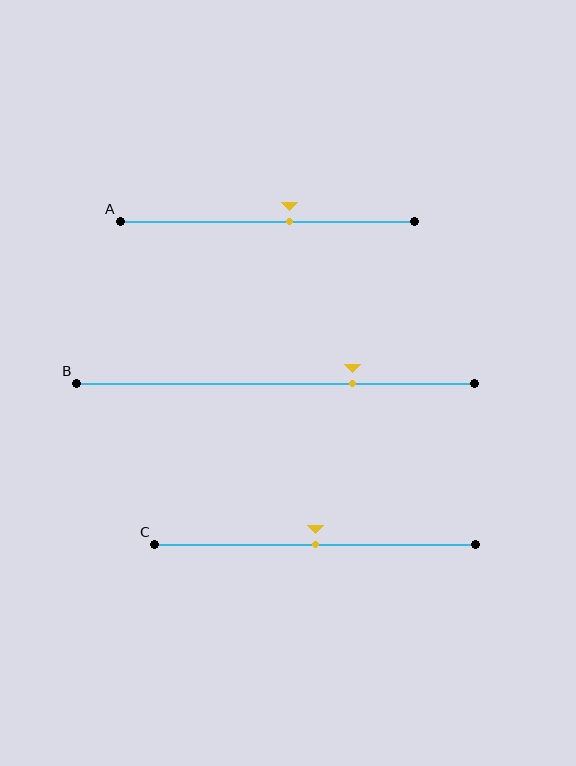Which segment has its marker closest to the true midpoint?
Segment C has its marker closest to the true midpoint.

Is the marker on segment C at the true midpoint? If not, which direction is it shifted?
Yes, the marker on segment C is at the true midpoint.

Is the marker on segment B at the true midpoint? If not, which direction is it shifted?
No, the marker on segment B is shifted to the right by about 19% of the segment length.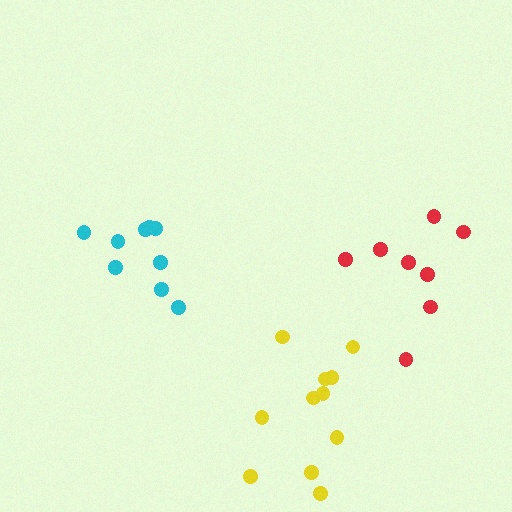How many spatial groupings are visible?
There are 3 spatial groupings.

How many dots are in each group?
Group 1: 9 dots, Group 2: 8 dots, Group 3: 11 dots (28 total).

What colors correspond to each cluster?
The clusters are colored: cyan, red, yellow.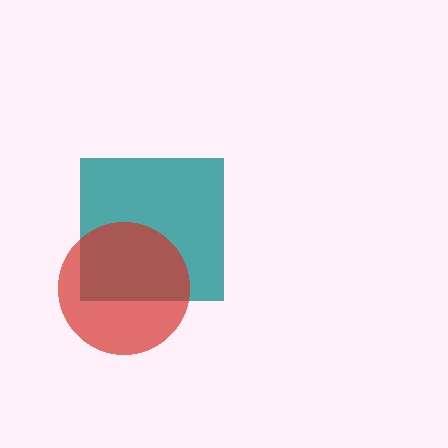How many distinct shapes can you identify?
There are 2 distinct shapes: a teal square, a red circle.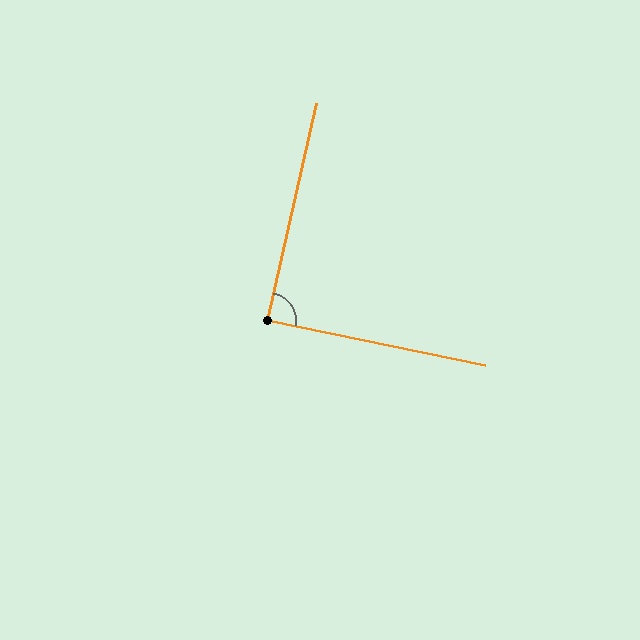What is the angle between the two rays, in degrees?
Approximately 89 degrees.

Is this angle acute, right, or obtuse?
It is approximately a right angle.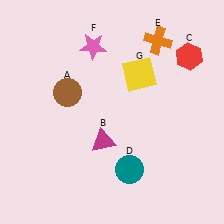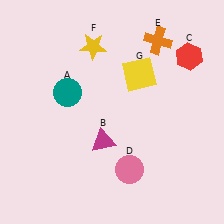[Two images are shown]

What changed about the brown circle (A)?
In Image 1, A is brown. In Image 2, it changed to teal.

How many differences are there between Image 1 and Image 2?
There are 3 differences between the two images.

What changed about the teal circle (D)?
In Image 1, D is teal. In Image 2, it changed to pink.